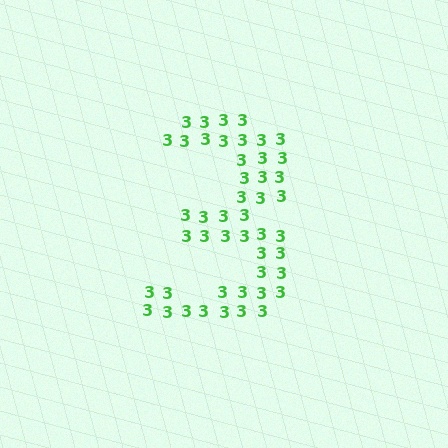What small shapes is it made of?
It is made of small digit 3's.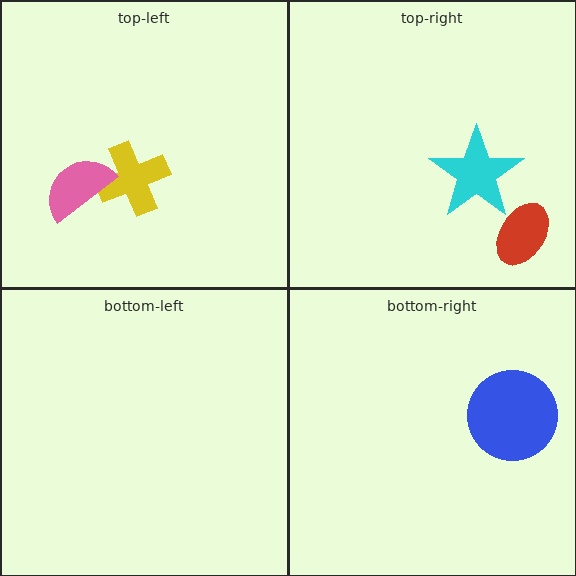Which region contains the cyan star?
The top-right region.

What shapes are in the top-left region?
The yellow cross, the pink semicircle.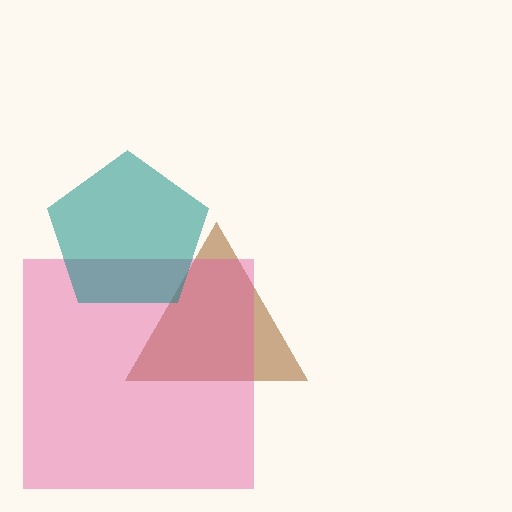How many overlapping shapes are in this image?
There are 3 overlapping shapes in the image.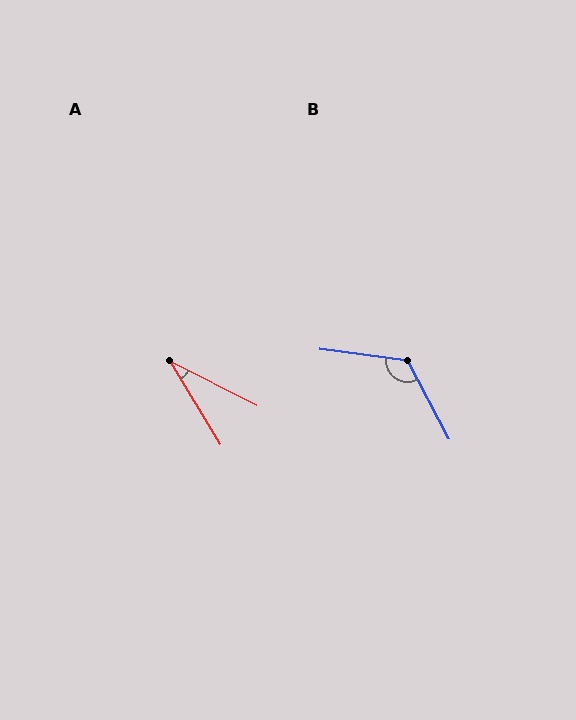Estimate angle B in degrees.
Approximately 125 degrees.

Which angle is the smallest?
A, at approximately 32 degrees.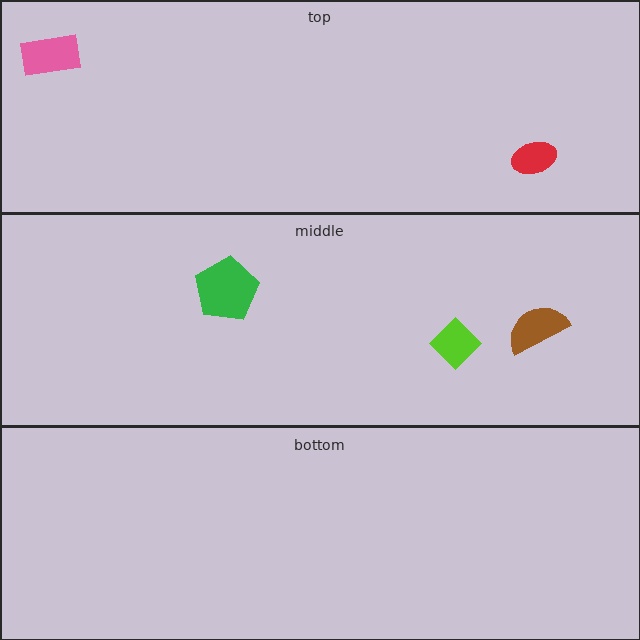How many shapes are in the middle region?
3.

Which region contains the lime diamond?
The middle region.